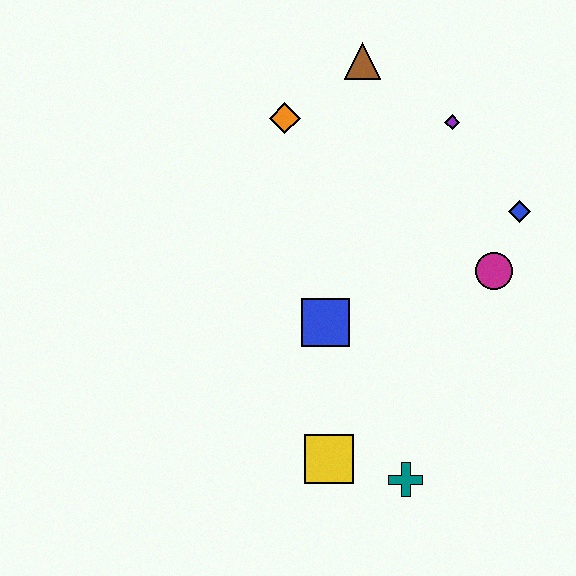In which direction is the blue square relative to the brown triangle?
The blue square is below the brown triangle.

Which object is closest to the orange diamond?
The brown triangle is closest to the orange diamond.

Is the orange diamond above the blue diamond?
Yes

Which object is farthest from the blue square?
The brown triangle is farthest from the blue square.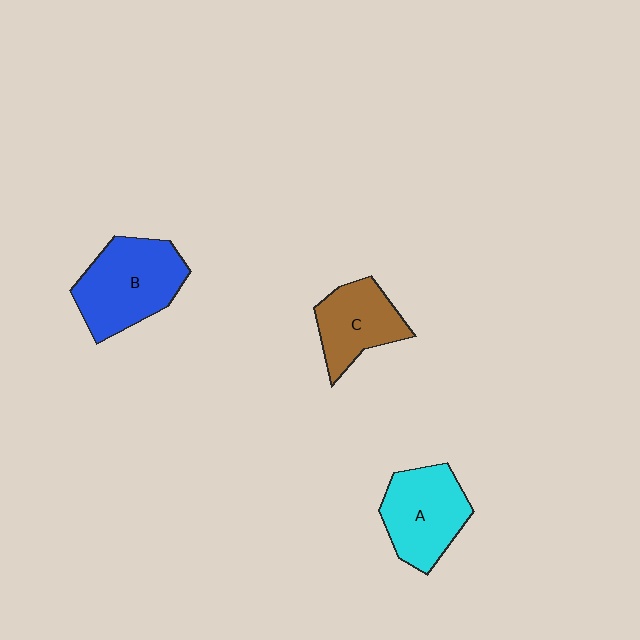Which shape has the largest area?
Shape B (blue).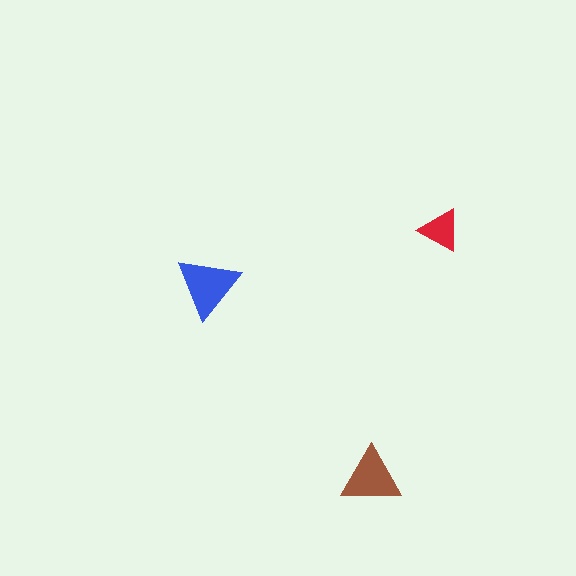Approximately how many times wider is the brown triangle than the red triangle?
About 1.5 times wider.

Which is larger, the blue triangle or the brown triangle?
The blue one.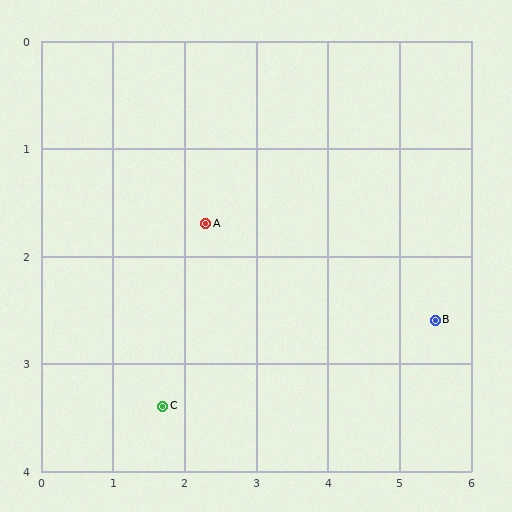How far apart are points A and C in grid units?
Points A and C are about 1.8 grid units apart.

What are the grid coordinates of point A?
Point A is at approximately (2.3, 1.7).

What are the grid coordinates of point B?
Point B is at approximately (5.5, 2.6).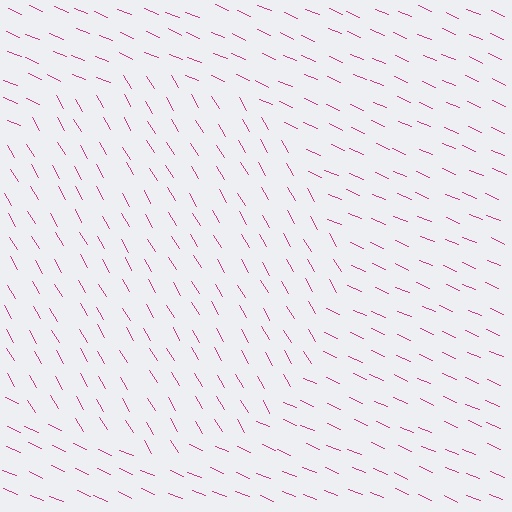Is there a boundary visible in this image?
Yes, there is a texture boundary formed by a change in line orientation.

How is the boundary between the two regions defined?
The boundary is defined purely by a change in line orientation (approximately 36 degrees difference). All lines are the same color and thickness.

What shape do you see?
I see a circle.